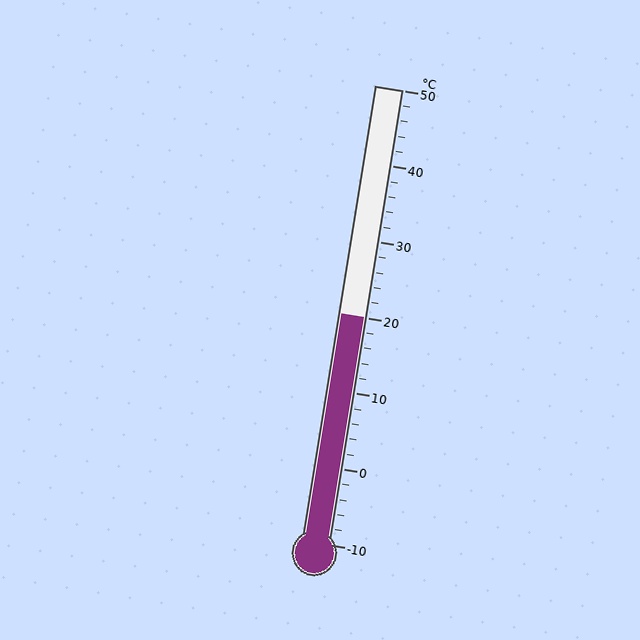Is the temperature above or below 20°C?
The temperature is at 20°C.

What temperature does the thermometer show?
The thermometer shows approximately 20°C.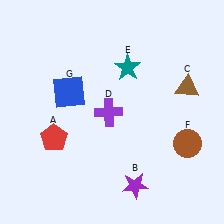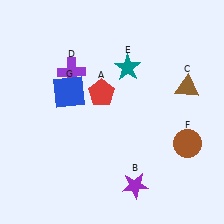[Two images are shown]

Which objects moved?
The objects that moved are: the red pentagon (A), the purple cross (D).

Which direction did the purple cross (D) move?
The purple cross (D) moved up.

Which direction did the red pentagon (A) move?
The red pentagon (A) moved right.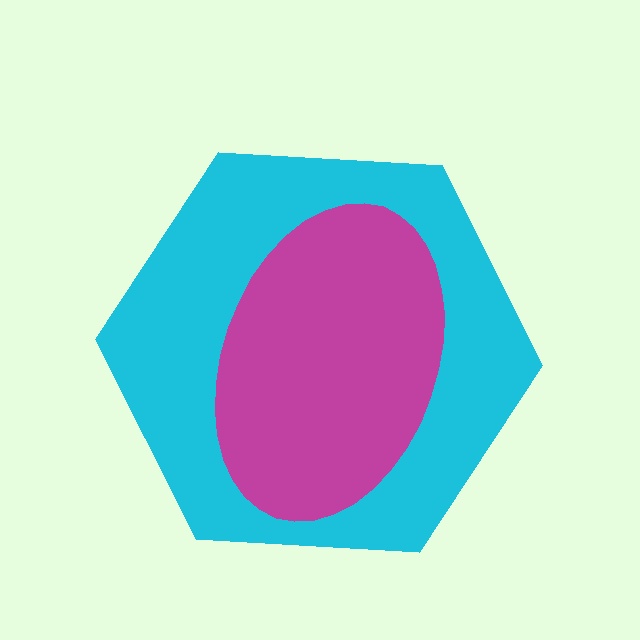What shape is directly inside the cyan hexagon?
The magenta ellipse.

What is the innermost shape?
The magenta ellipse.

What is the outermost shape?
The cyan hexagon.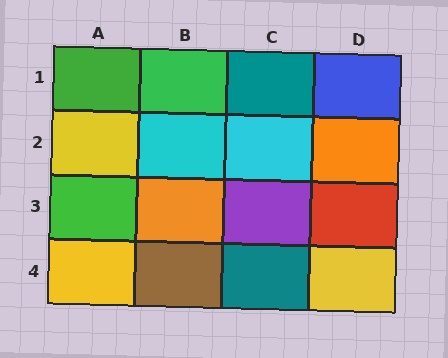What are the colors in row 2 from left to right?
Yellow, cyan, cyan, orange.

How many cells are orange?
2 cells are orange.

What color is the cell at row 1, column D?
Blue.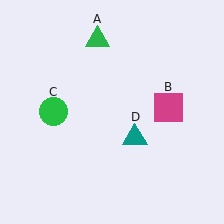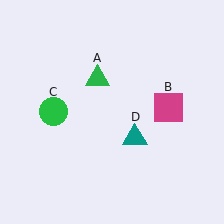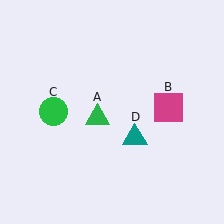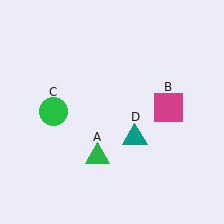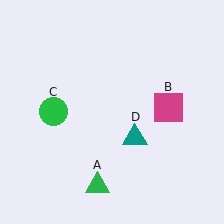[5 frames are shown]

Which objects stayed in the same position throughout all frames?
Magenta square (object B) and green circle (object C) and teal triangle (object D) remained stationary.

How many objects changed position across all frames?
1 object changed position: green triangle (object A).